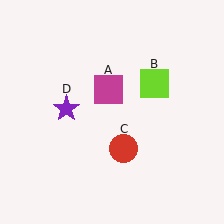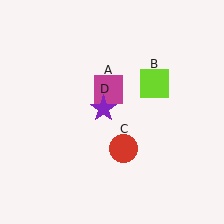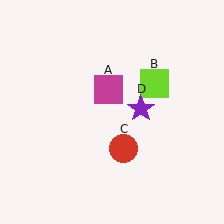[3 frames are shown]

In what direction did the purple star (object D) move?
The purple star (object D) moved right.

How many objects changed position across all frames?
1 object changed position: purple star (object D).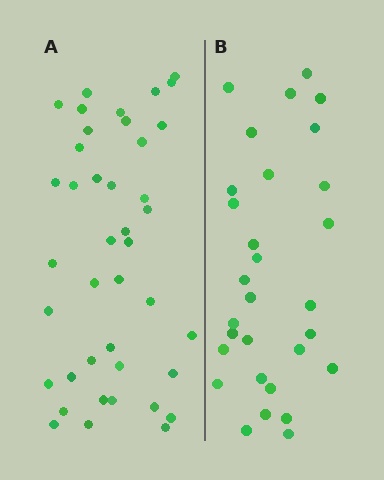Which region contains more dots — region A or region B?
Region A (the left region) has more dots.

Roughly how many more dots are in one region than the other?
Region A has roughly 12 or so more dots than region B.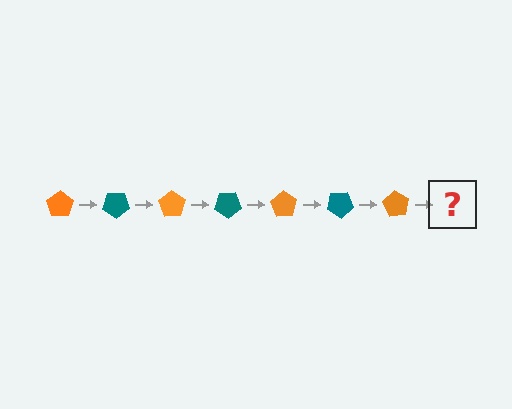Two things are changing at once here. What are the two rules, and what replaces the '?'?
The two rules are that it rotates 35 degrees each step and the color cycles through orange and teal. The '?' should be a teal pentagon, rotated 245 degrees from the start.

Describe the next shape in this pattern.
It should be a teal pentagon, rotated 245 degrees from the start.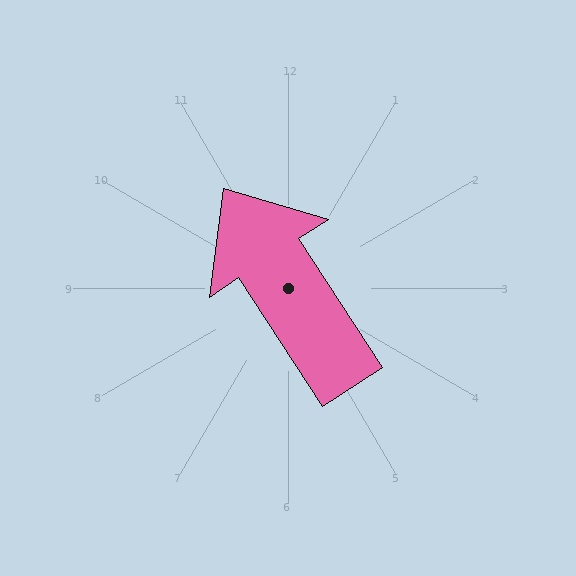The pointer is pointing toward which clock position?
Roughly 11 o'clock.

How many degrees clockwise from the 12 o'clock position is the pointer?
Approximately 327 degrees.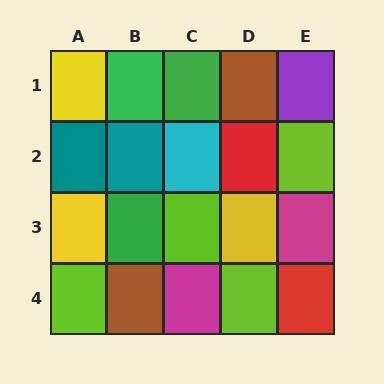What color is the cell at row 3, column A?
Yellow.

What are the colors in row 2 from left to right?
Teal, teal, cyan, red, lime.